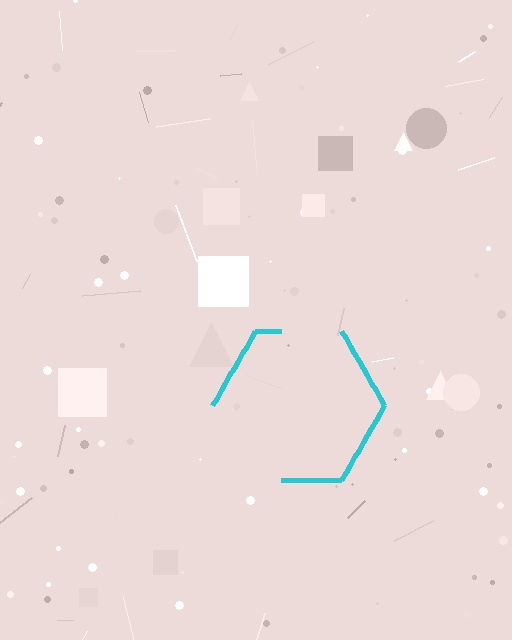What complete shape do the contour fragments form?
The contour fragments form a hexagon.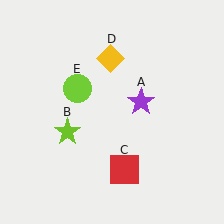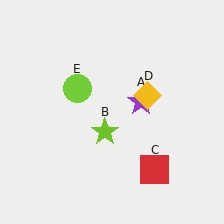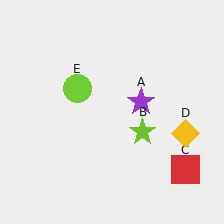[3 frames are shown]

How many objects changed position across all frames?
3 objects changed position: lime star (object B), red square (object C), yellow diamond (object D).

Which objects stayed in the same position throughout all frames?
Purple star (object A) and lime circle (object E) remained stationary.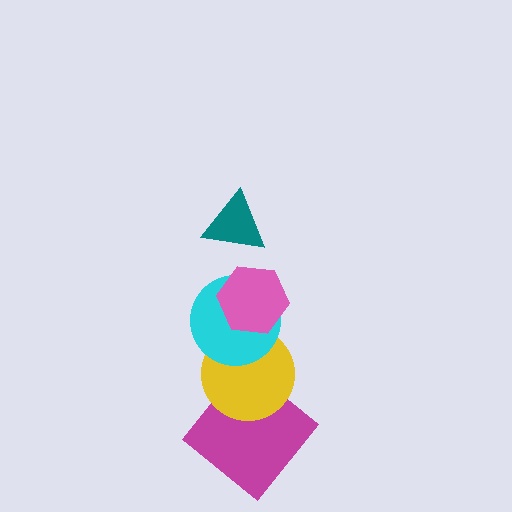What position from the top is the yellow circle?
The yellow circle is 4th from the top.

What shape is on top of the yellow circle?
The cyan circle is on top of the yellow circle.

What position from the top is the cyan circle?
The cyan circle is 3rd from the top.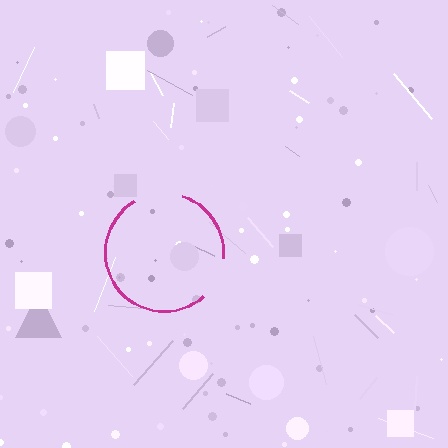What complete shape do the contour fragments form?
The contour fragments form a circle.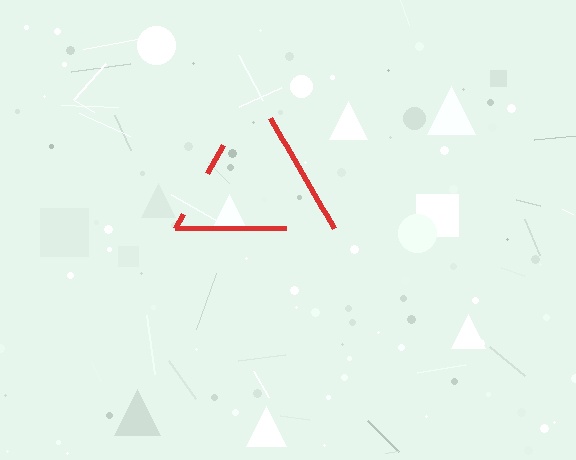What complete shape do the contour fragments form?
The contour fragments form a triangle.